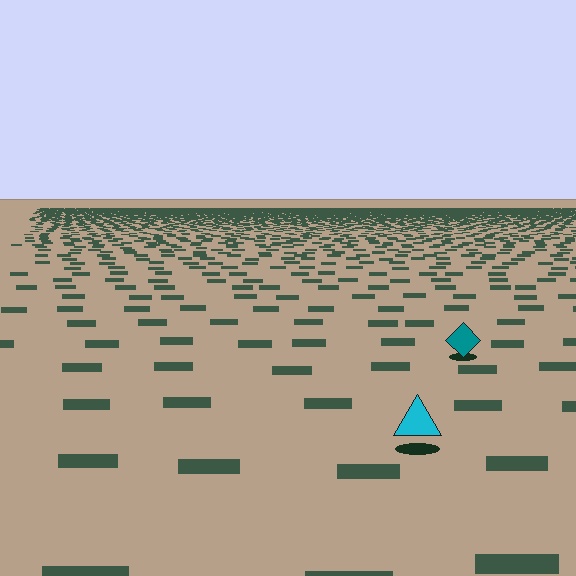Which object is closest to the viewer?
The cyan triangle is closest. The texture marks near it are larger and more spread out.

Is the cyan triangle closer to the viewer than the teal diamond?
Yes. The cyan triangle is closer — you can tell from the texture gradient: the ground texture is coarser near it.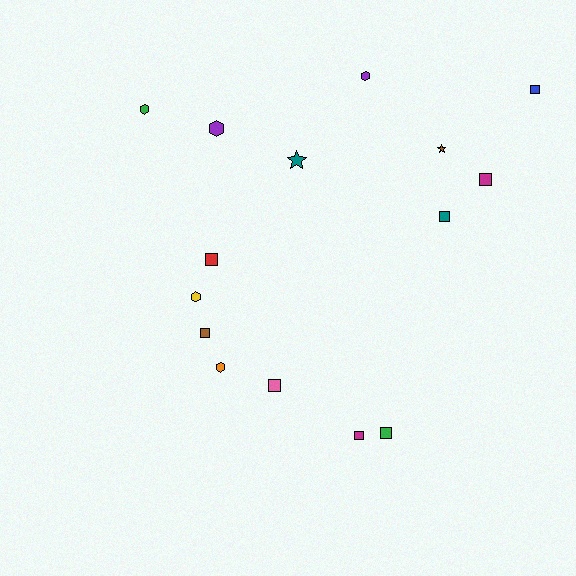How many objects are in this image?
There are 15 objects.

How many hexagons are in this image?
There are 5 hexagons.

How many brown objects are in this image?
There are 2 brown objects.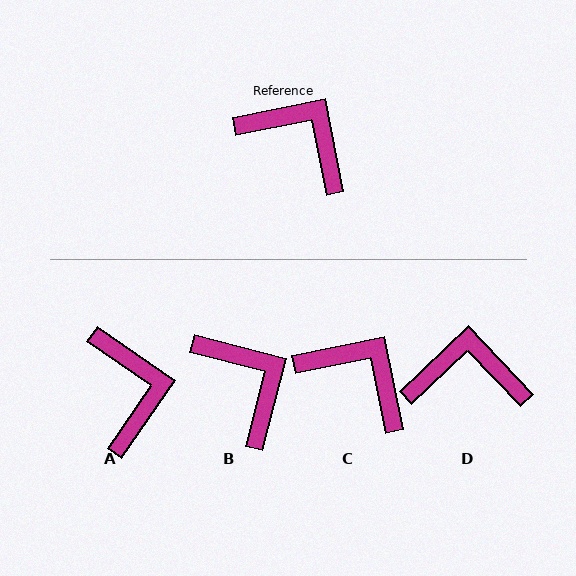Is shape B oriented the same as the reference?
No, it is off by about 26 degrees.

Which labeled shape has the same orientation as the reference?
C.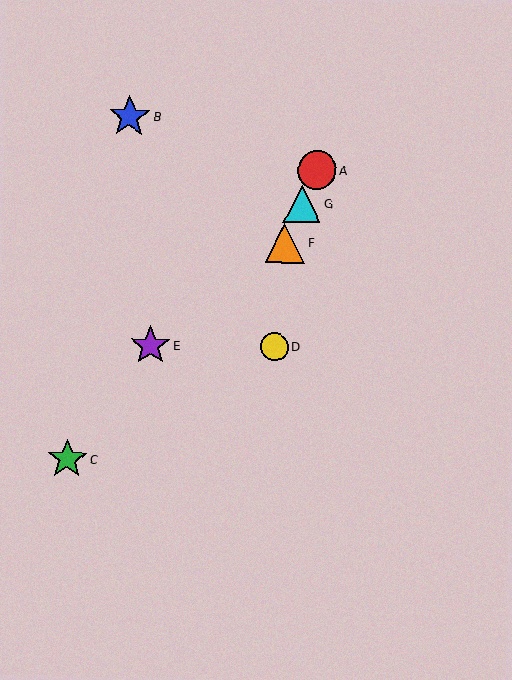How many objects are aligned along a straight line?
3 objects (A, F, G) are aligned along a straight line.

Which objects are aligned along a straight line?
Objects A, F, G are aligned along a straight line.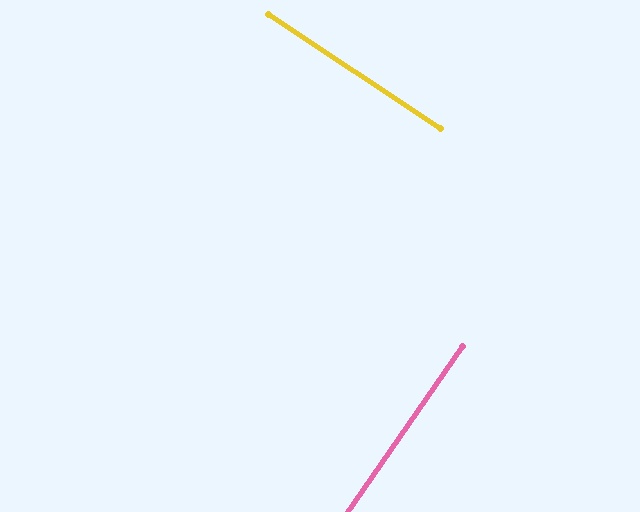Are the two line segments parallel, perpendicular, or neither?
Perpendicular — they meet at approximately 89°.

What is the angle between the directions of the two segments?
Approximately 89 degrees.